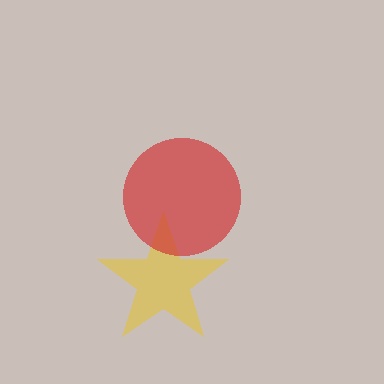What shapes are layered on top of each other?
The layered shapes are: a yellow star, a red circle.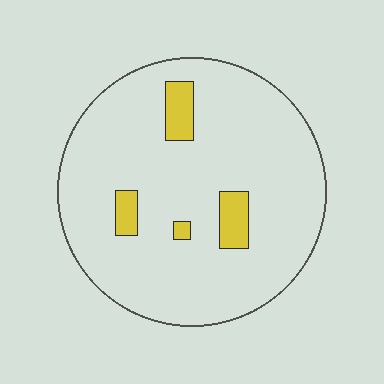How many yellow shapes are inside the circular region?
4.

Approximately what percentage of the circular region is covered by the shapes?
Approximately 10%.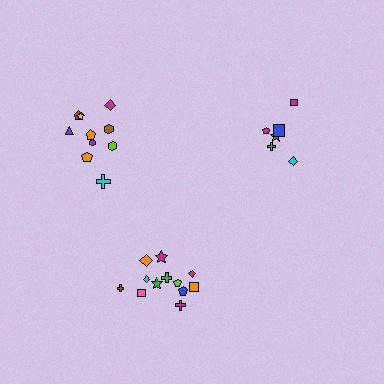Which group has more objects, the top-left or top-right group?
The top-left group.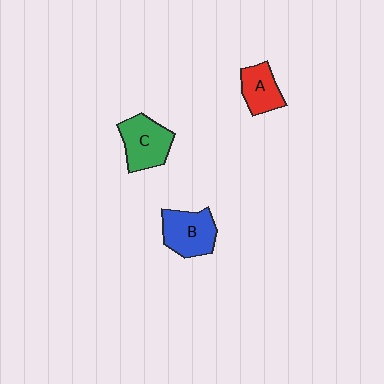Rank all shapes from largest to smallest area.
From largest to smallest: C (green), B (blue), A (red).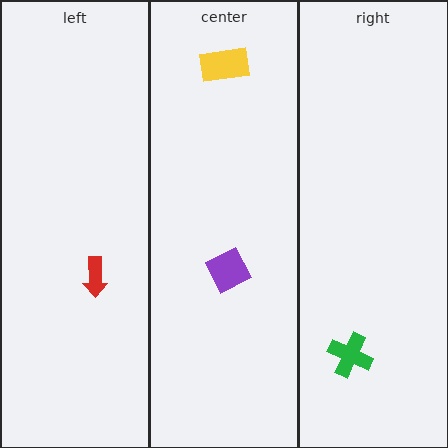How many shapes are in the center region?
2.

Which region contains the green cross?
The right region.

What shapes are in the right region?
The green cross.